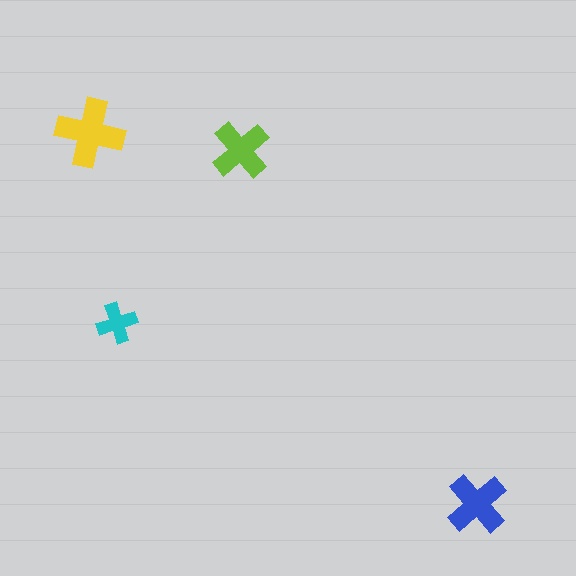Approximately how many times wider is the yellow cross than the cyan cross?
About 1.5 times wider.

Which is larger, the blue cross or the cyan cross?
The blue one.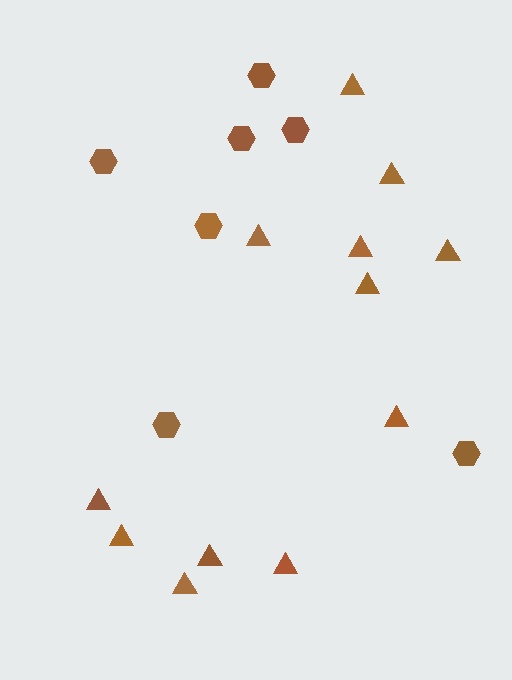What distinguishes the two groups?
There are 2 groups: one group of hexagons (7) and one group of triangles (12).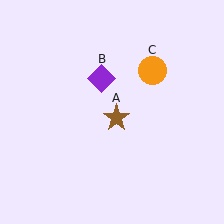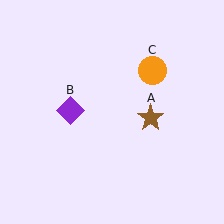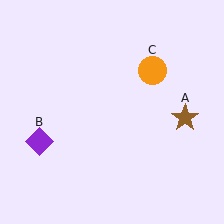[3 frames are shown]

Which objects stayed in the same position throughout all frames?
Orange circle (object C) remained stationary.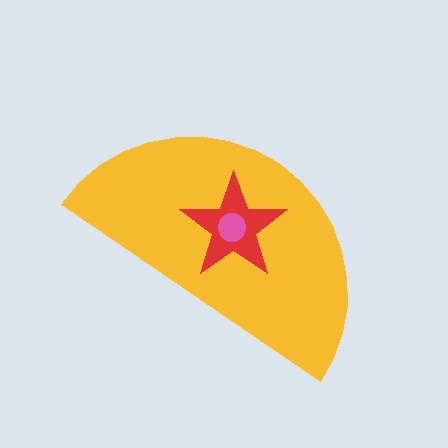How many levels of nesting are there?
3.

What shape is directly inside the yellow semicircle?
The red star.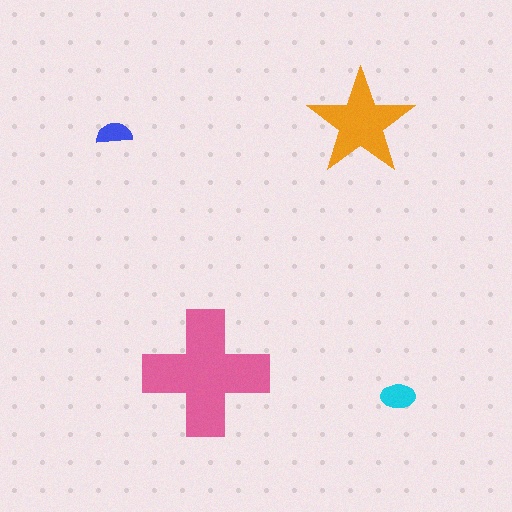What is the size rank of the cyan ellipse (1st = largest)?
3rd.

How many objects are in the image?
There are 4 objects in the image.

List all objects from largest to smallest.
The pink cross, the orange star, the cyan ellipse, the blue semicircle.